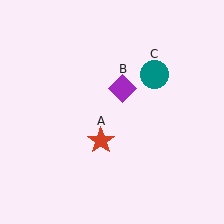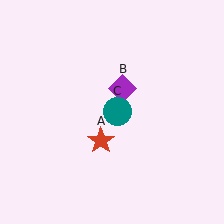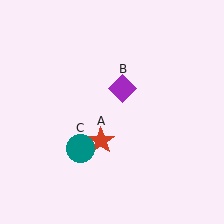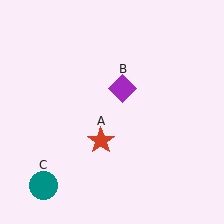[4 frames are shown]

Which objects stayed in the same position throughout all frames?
Red star (object A) and purple diamond (object B) remained stationary.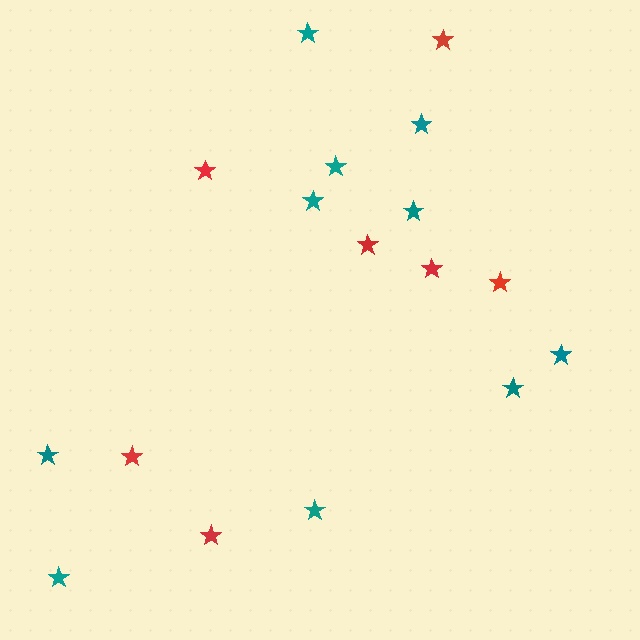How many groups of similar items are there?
There are 2 groups: one group of teal stars (10) and one group of red stars (7).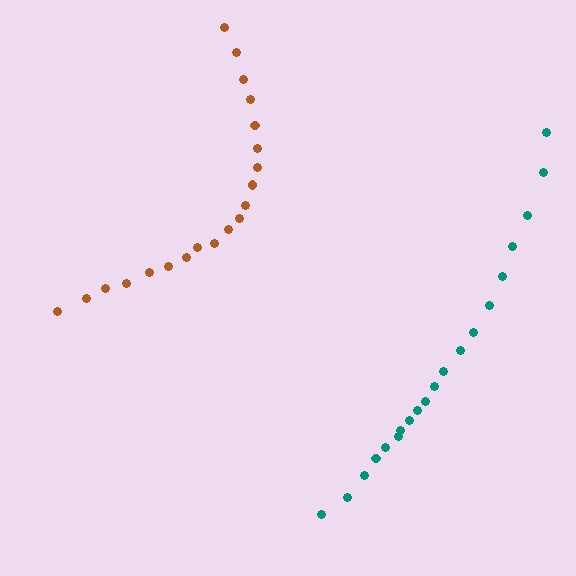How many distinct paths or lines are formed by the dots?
There are 2 distinct paths.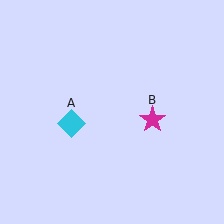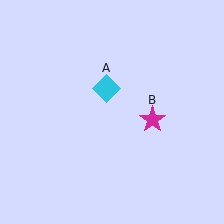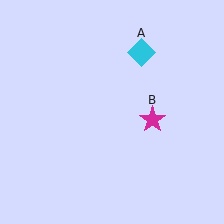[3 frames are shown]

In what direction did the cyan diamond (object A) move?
The cyan diamond (object A) moved up and to the right.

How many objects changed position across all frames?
1 object changed position: cyan diamond (object A).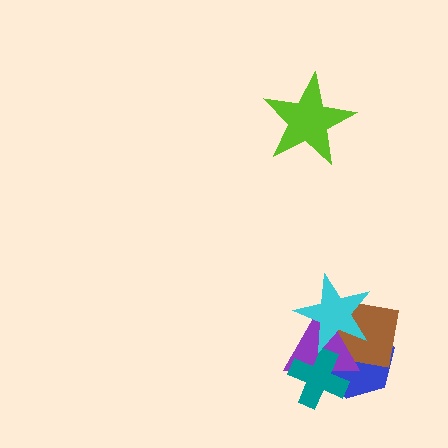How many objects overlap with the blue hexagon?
4 objects overlap with the blue hexagon.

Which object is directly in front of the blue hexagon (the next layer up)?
The brown square is directly in front of the blue hexagon.